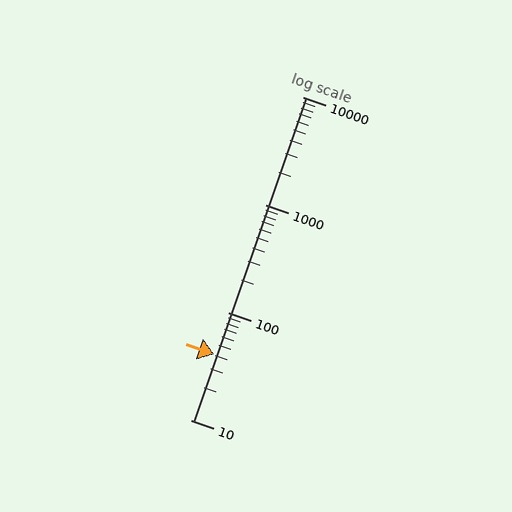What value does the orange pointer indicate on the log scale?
The pointer indicates approximately 41.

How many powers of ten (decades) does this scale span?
The scale spans 3 decades, from 10 to 10000.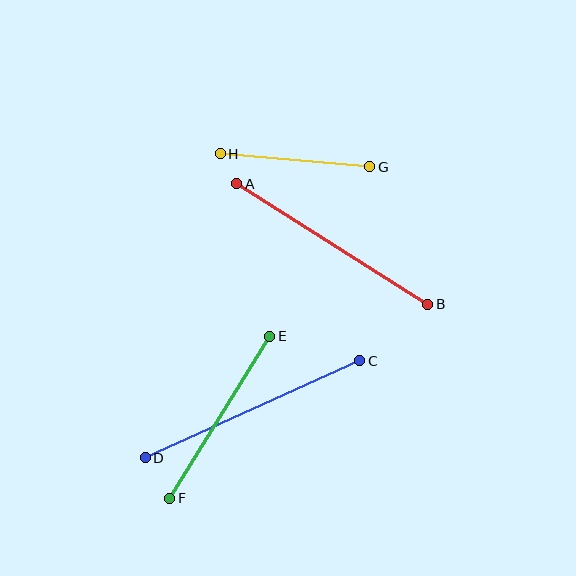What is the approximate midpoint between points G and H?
The midpoint is at approximately (295, 160) pixels.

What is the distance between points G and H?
The distance is approximately 150 pixels.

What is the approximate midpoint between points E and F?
The midpoint is at approximately (220, 417) pixels.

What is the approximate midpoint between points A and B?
The midpoint is at approximately (332, 244) pixels.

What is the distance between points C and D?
The distance is approximately 235 pixels.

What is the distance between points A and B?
The distance is approximately 226 pixels.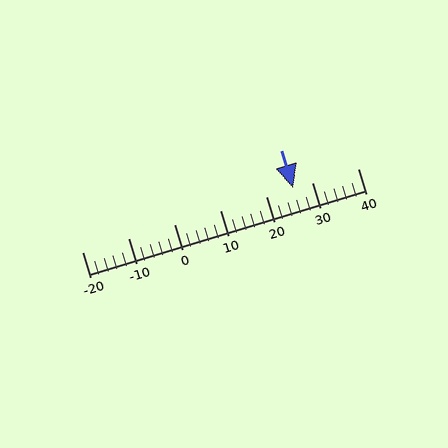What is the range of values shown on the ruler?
The ruler shows values from -20 to 40.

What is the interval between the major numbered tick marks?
The major tick marks are spaced 10 units apart.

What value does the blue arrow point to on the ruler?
The blue arrow points to approximately 26.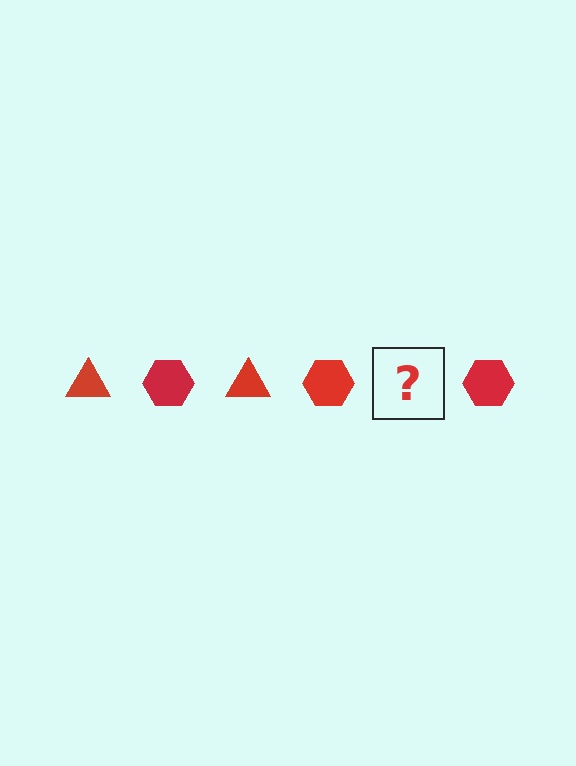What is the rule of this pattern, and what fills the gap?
The rule is that the pattern cycles through triangle, hexagon shapes in red. The gap should be filled with a red triangle.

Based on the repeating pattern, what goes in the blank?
The blank should be a red triangle.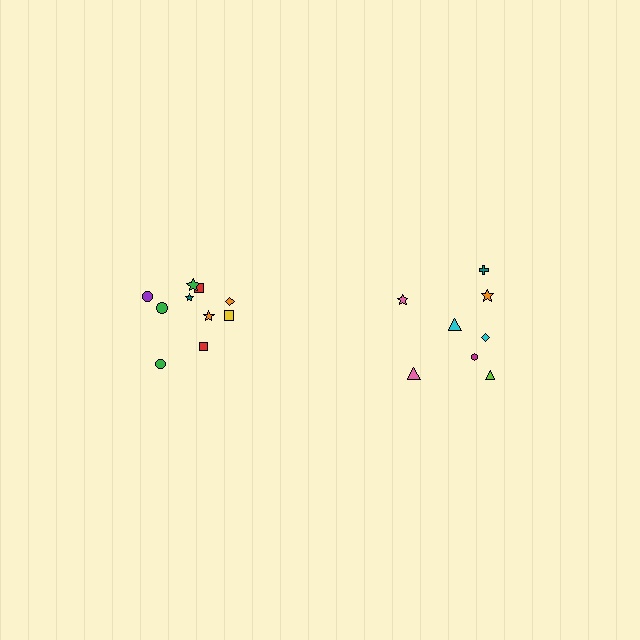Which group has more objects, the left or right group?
The left group.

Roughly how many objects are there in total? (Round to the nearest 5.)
Roughly 20 objects in total.